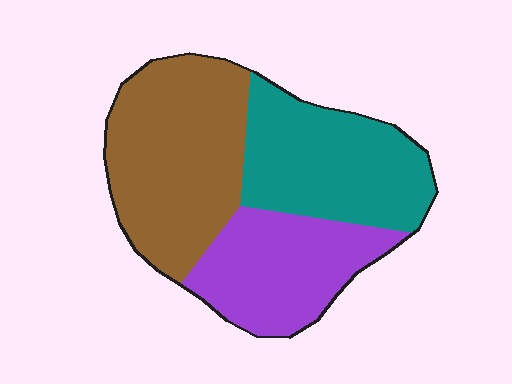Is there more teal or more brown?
Brown.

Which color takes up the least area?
Purple, at roughly 30%.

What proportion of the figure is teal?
Teal covers 33% of the figure.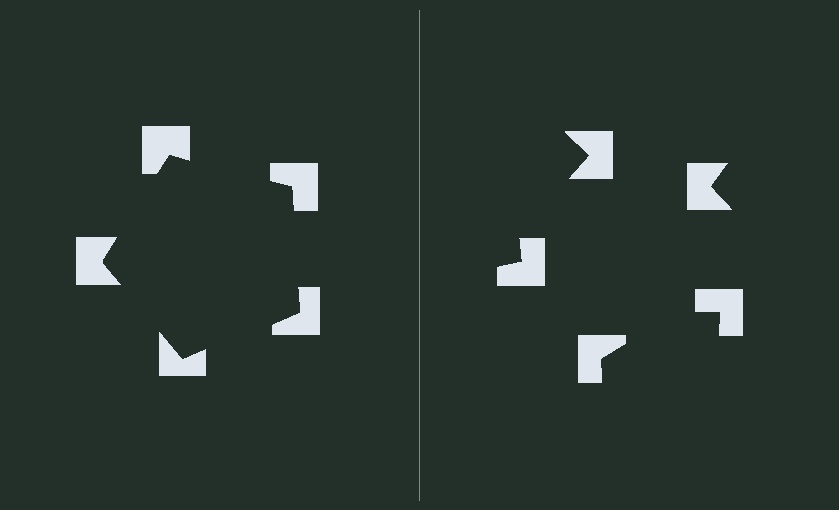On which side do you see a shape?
An illusory pentagon appears on the left side. On the right side the wedge cuts are rotated, so no coherent shape forms.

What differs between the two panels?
The notched squares are positioned identically on both sides; only the wedge orientations differ. On the left they align to a pentagon; on the right they are misaligned.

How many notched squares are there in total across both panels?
10 — 5 on each side.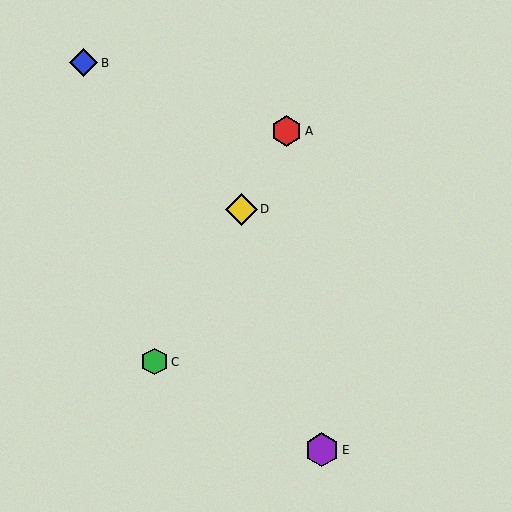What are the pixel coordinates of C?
Object C is at (154, 362).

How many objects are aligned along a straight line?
3 objects (A, C, D) are aligned along a straight line.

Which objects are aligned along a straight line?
Objects A, C, D are aligned along a straight line.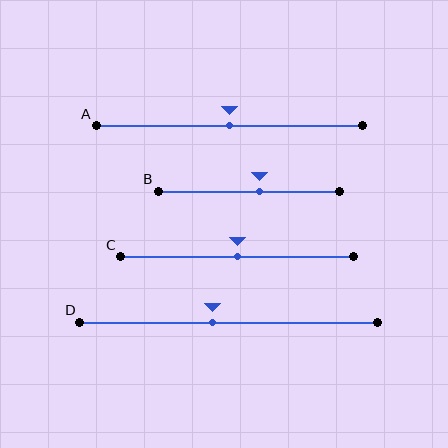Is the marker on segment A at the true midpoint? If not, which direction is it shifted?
Yes, the marker on segment A is at the true midpoint.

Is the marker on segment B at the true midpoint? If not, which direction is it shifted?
No, the marker on segment B is shifted to the right by about 6% of the segment length.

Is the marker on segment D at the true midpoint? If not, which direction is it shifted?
No, the marker on segment D is shifted to the left by about 5% of the segment length.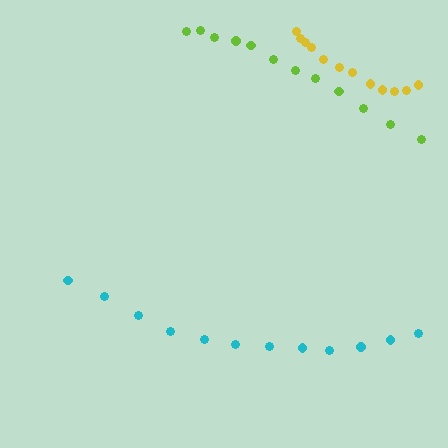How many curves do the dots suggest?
There are 3 distinct paths.